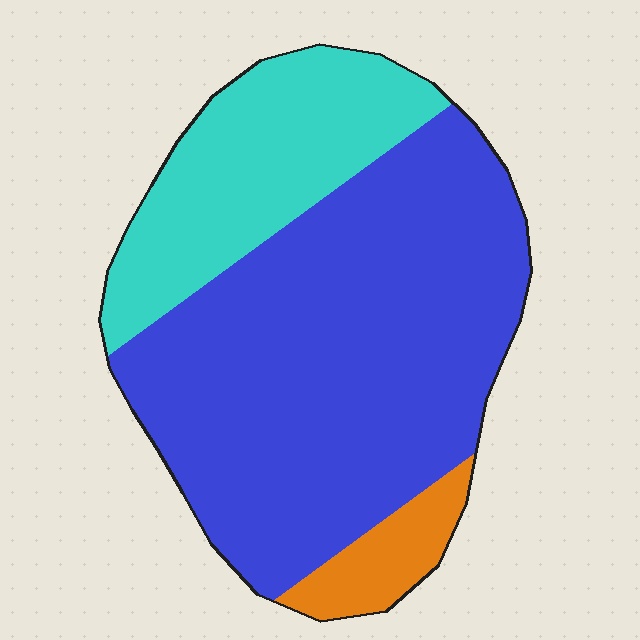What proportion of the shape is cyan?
Cyan takes up between a sixth and a third of the shape.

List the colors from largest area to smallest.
From largest to smallest: blue, cyan, orange.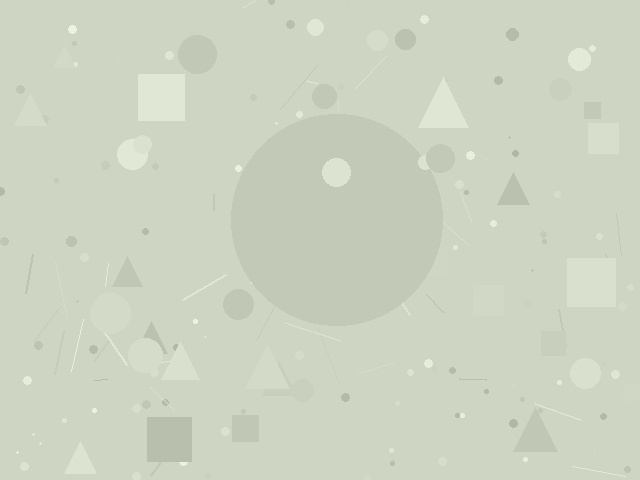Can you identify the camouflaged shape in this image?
The camouflaged shape is a circle.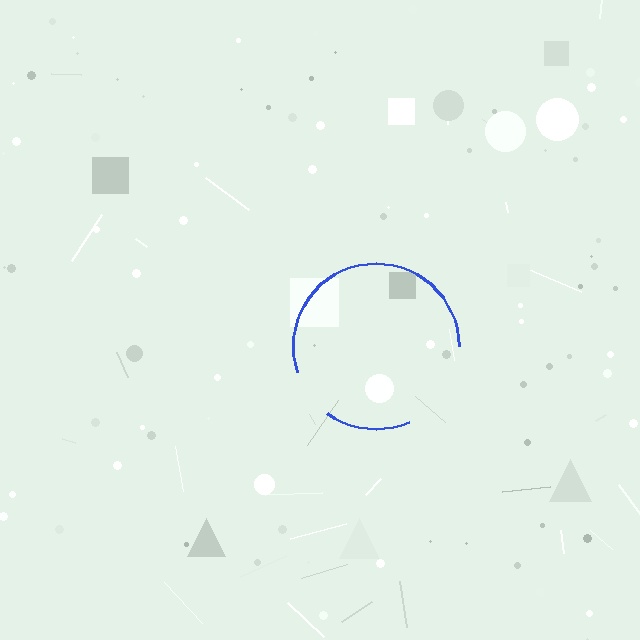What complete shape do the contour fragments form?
The contour fragments form a circle.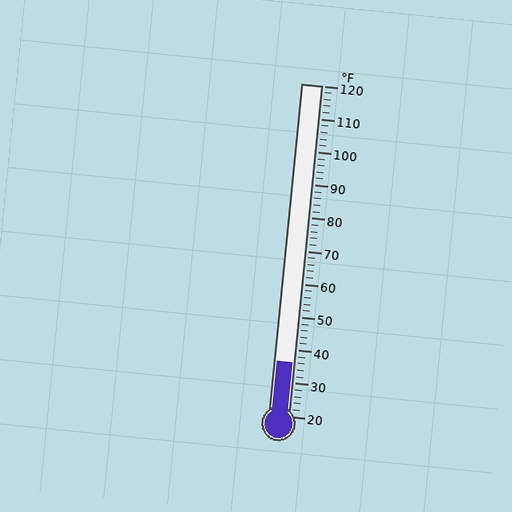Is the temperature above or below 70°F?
The temperature is below 70°F.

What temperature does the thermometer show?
The thermometer shows approximately 36°F.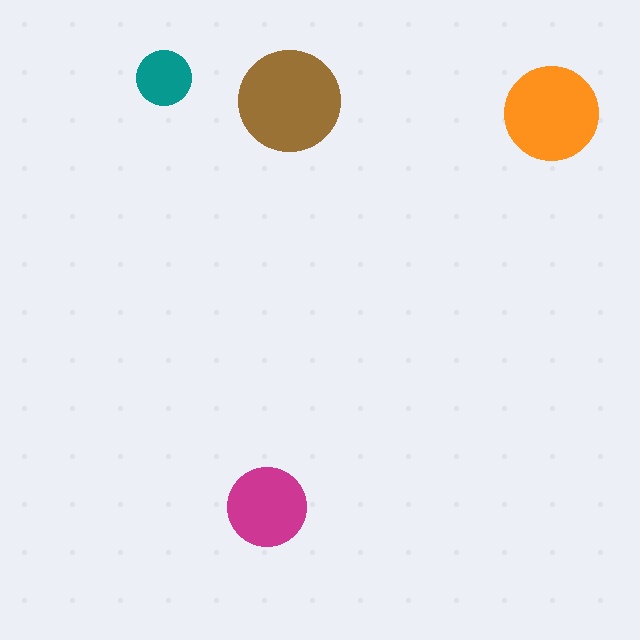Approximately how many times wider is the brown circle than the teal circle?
About 2 times wider.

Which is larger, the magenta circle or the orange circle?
The orange one.